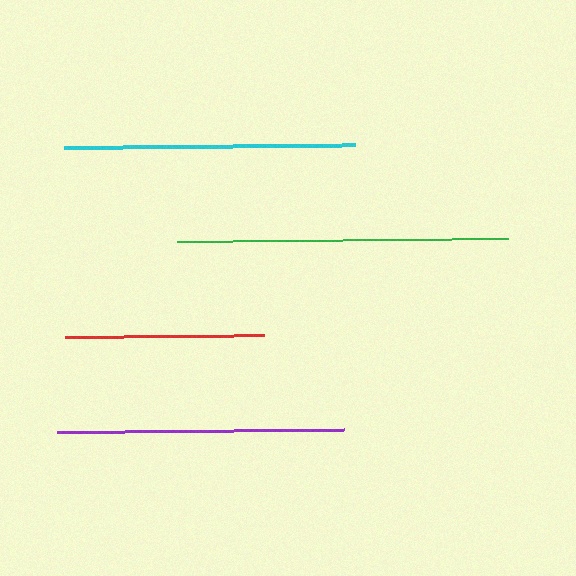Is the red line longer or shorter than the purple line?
The purple line is longer than the red line.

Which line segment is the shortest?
The red line is the shortest at approximately 199 pixels.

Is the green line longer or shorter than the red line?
The green line is longer than the red line.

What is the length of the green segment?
The green segment is approximately 331 pixels long.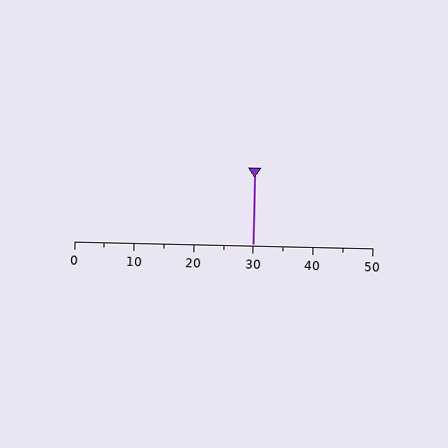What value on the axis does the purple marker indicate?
The marker indicates approximately 30.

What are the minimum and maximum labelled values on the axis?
The axis runs from 0 to 50.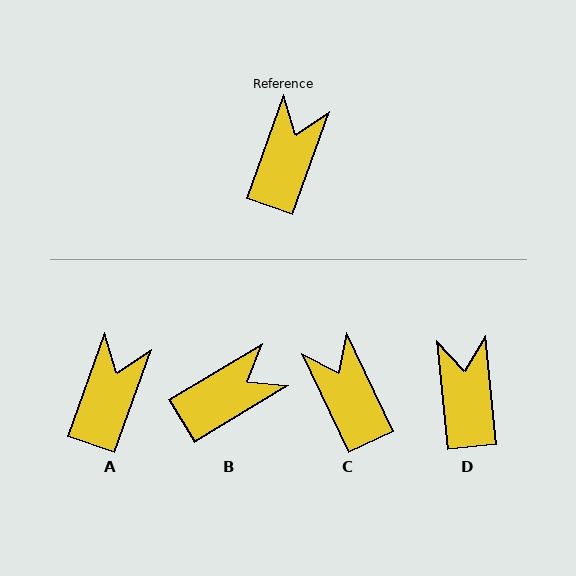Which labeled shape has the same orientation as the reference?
A.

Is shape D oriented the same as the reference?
No, it is off by about 25 degrees.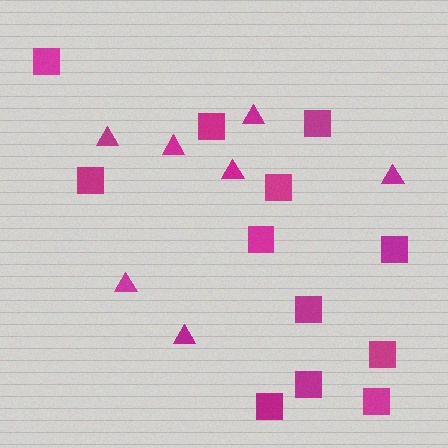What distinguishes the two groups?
There are 2 groups: one group of squares (12) and one group of triangles (7).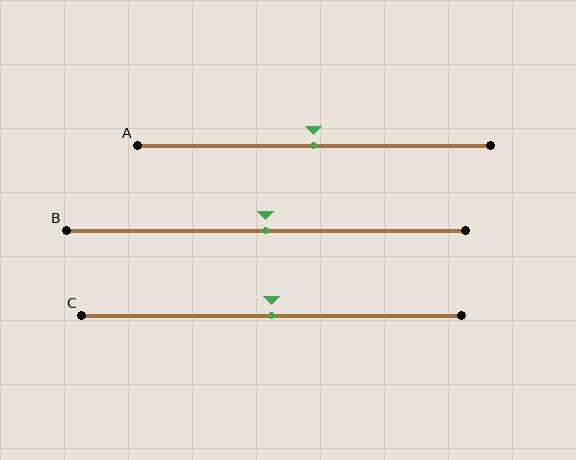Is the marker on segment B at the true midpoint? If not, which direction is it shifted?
Yes, the marker on segment B is at the true midpoint.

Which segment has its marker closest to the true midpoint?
Segment A has its marker closest to the true midpoint.